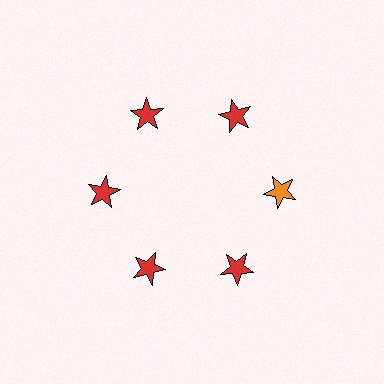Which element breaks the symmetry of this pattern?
The orange star at roughly the 3 o'clock position breaks the symmetry. All other shapes are red stars.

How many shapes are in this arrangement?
There are 6 shapes arranged in a ring pattern.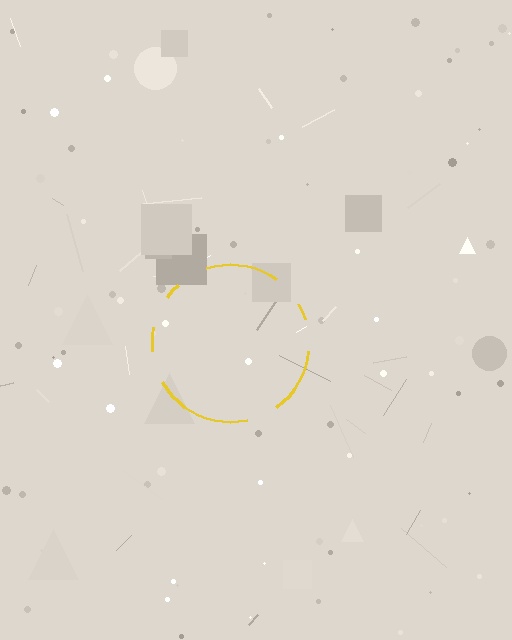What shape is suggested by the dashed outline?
The dashed outline suggests a circle.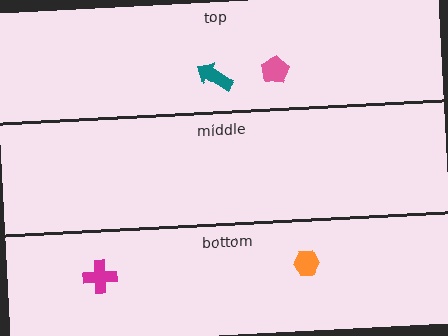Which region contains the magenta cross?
The bottom region.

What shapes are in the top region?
The pink pentagon, the teal arrow.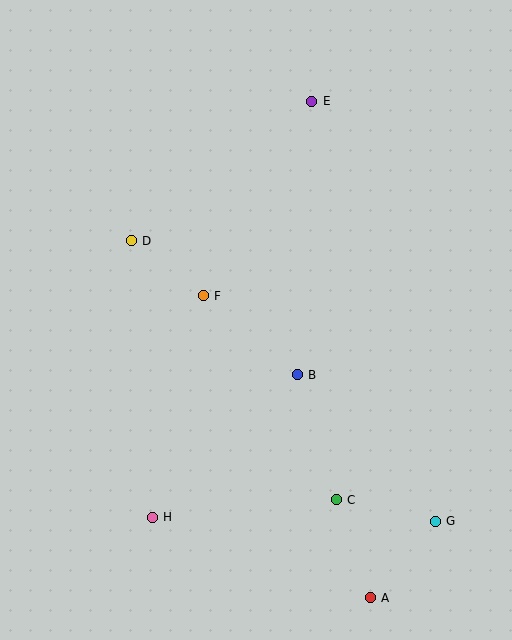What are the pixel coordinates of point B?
Point B is at (297, 375).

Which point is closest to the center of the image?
Point F at (203, 296) is closest to the center.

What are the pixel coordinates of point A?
Point A is at (370, 598).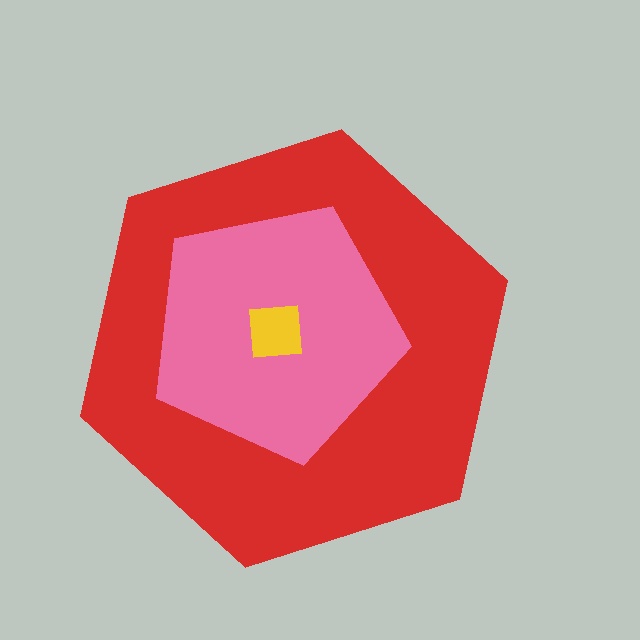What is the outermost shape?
The red hexagon.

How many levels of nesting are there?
3.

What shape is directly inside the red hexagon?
The pink pentagon.